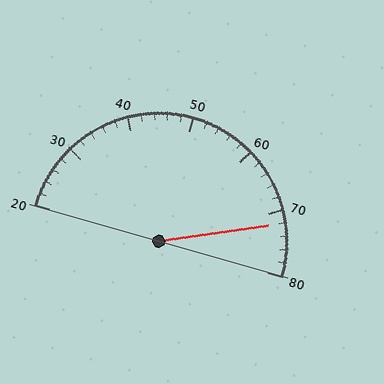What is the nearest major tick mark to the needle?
The nearest major tick mark is 70.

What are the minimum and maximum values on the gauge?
The gauge ranges from 20 to 80.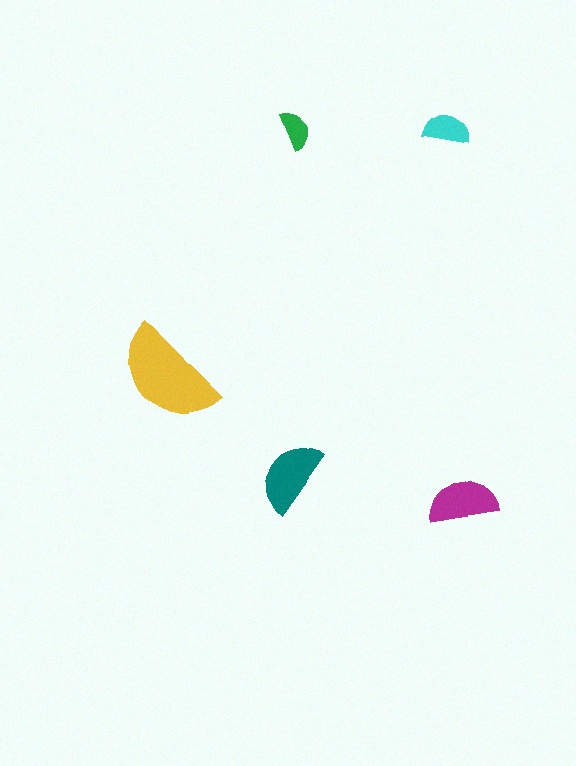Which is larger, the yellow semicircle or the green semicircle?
The yellow one.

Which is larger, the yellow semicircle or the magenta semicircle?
The yellow one.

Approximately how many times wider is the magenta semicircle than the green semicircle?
About 2 times wider.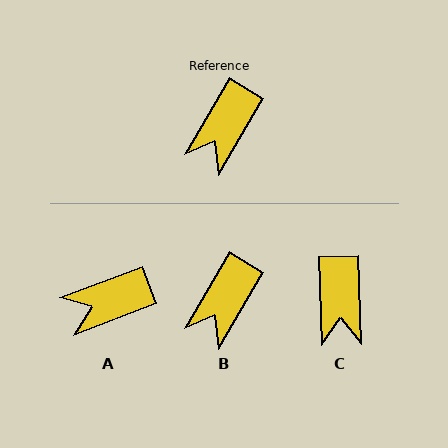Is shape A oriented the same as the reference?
No, it is off by about 39 degrees.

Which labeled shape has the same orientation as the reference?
B.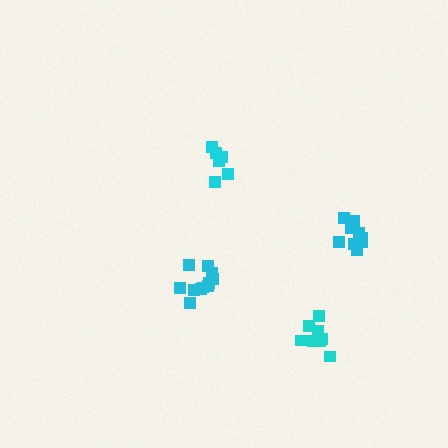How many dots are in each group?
Group 1: 8 dots, Group 2: 6 dots, Group 3: 9 dots, Group 4: 11 dots (34 total).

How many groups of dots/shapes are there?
There are 4 groups.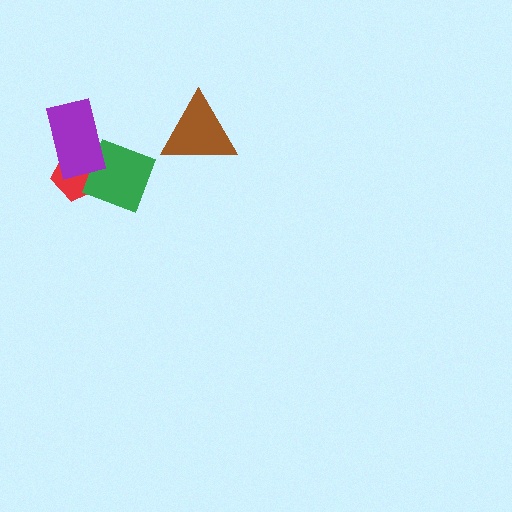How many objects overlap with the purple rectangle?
2 objects overlap with the purple rectangle.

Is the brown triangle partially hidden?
No, no other shape covers it.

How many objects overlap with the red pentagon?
2 objects overlap with the red pentagon.